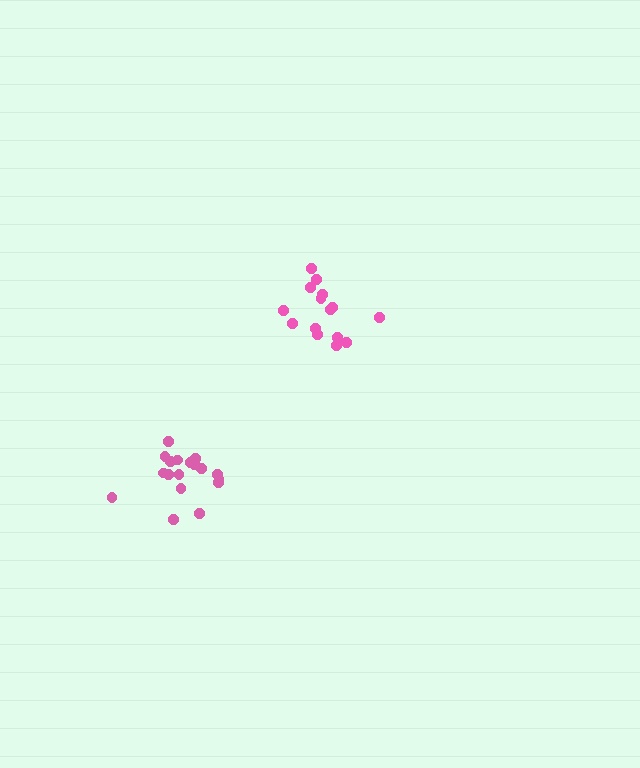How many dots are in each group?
Group 1: 15 dots, Group 2: 18 dots (33 total).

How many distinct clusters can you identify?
There are 2 distinct clusters.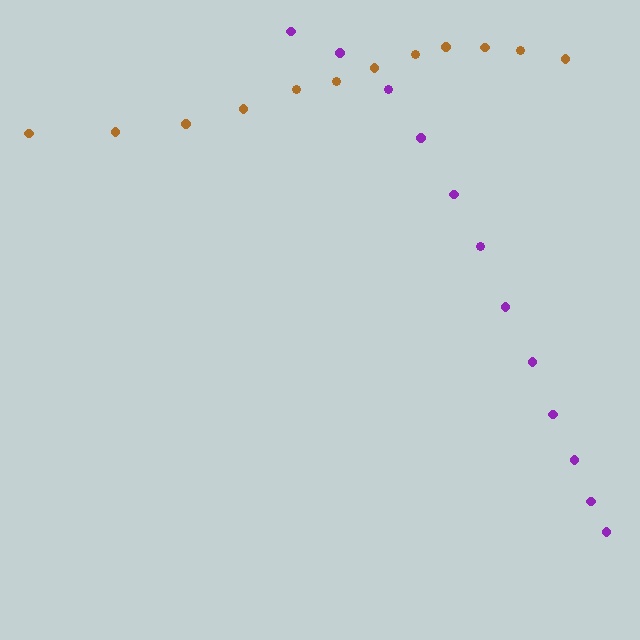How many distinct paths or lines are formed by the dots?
There are 2 distinct paths.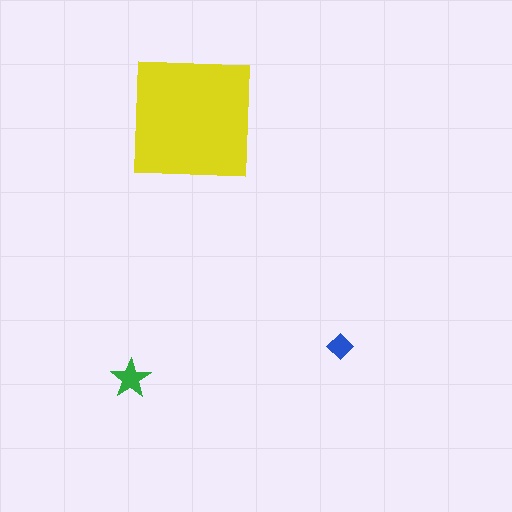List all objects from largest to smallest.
The yellow square, the green star, the blue diamond.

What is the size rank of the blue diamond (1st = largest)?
3rd.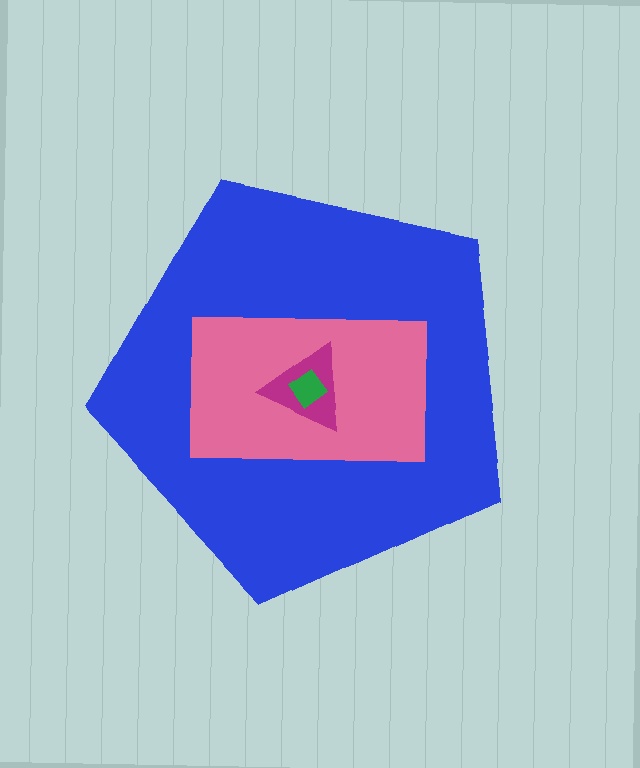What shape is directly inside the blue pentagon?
The pink rectangle.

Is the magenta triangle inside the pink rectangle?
Yes.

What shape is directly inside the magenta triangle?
The green diamond.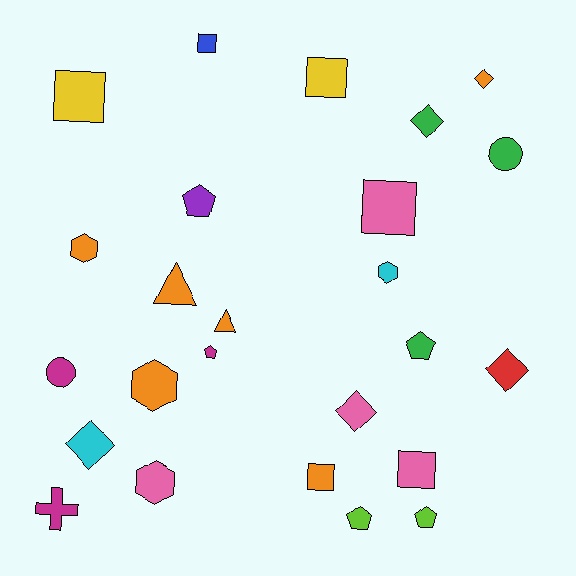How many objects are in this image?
There are 25 objects.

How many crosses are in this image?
There is 1 cross.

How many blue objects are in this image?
There is 1 blue object.